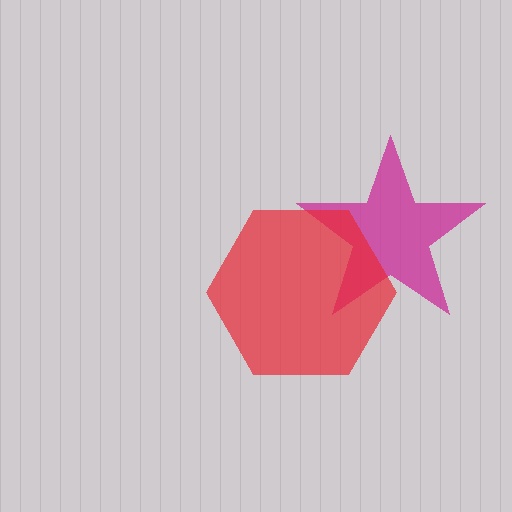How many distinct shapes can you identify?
There are 2 distinct shapes: a magenta star, a red hexagon.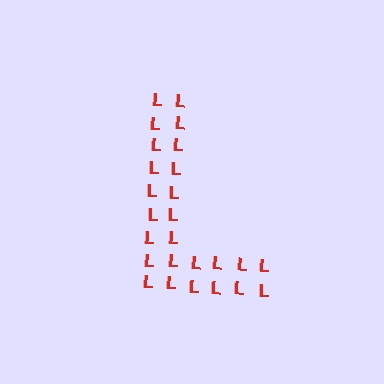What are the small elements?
The small elements are letter L's.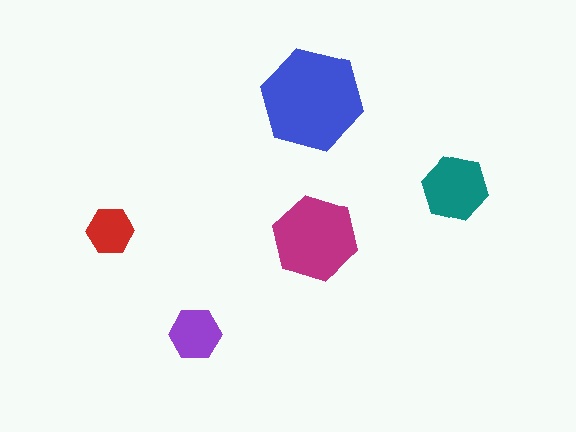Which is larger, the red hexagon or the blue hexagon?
The blue one.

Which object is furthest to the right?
The teal hexagon is rightmost.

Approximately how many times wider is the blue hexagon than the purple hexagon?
About 2 times wider.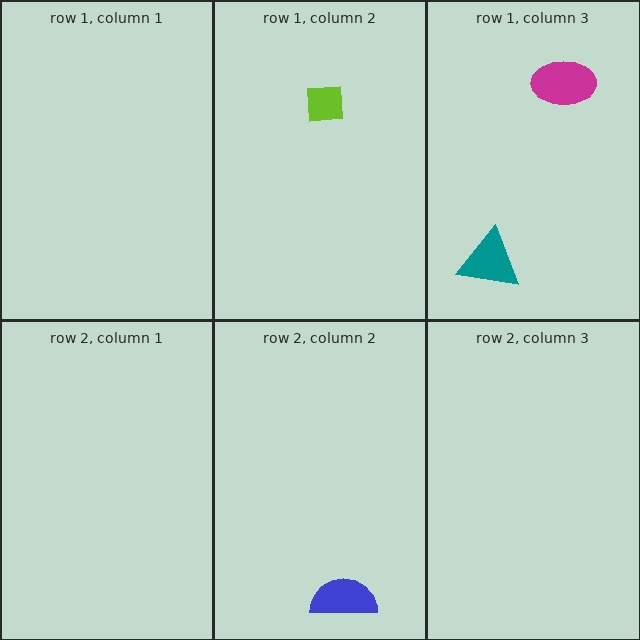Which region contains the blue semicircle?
The row 2, column 2 region.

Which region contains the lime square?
The row 1, column 2 region.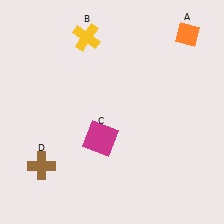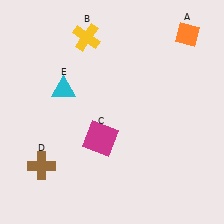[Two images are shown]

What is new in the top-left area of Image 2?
A cyan triangle (E) was added in the top-left area of Image 2.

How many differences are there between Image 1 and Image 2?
There is 1 difference between the two images.